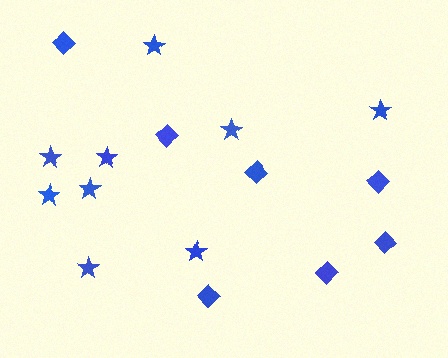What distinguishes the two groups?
There are 2 groups: one group of diamonds (7) and one group of stars (9).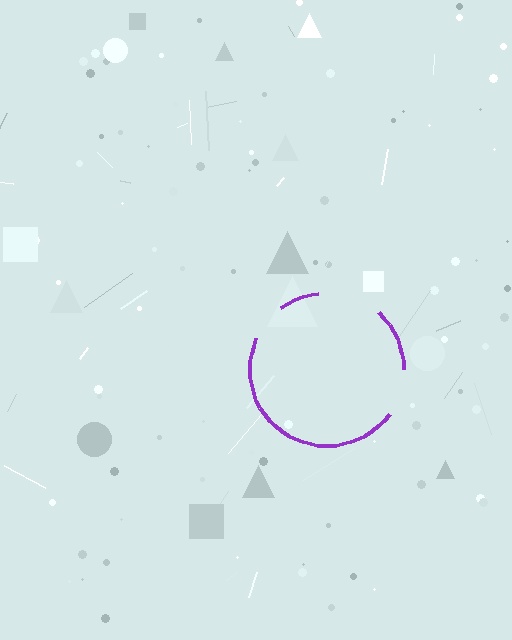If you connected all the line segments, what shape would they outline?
They would outline a circle.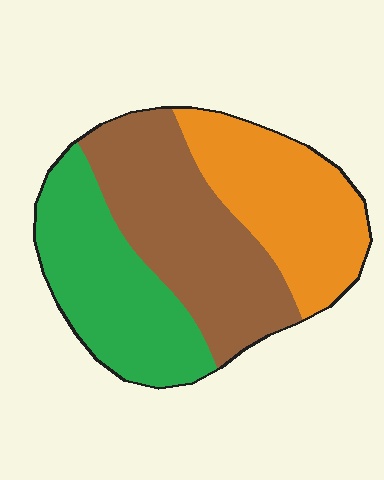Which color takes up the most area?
Brown, at roughly 40%.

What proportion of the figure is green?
Green covers around 30% of the figure.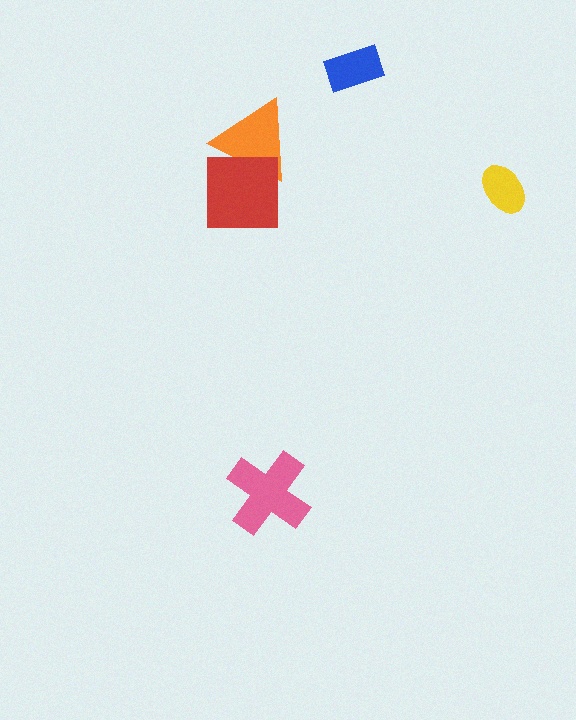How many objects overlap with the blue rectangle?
0 objects overlap with the blue rectangle.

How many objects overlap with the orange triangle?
1 object overlaps with the orange triangle.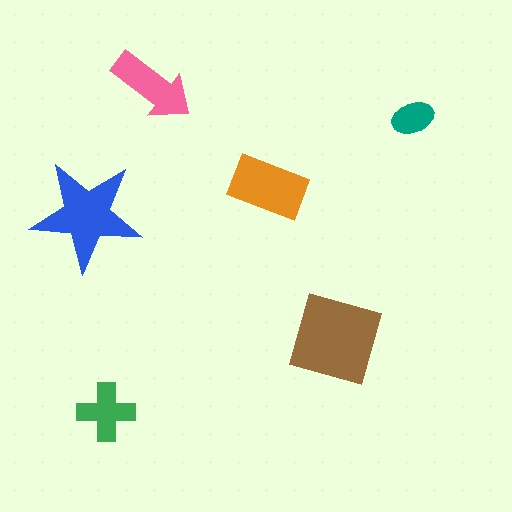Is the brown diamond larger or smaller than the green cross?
Larger.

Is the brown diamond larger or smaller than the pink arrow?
Larger.